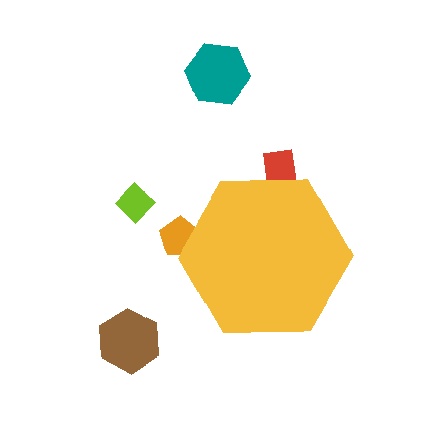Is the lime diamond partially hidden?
No, the lime diamond is fully visible.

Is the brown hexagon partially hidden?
No, the brown hexagon is fully visible.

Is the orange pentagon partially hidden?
Yes, the orange pentagon is partially hidden behind the yellow hexagon.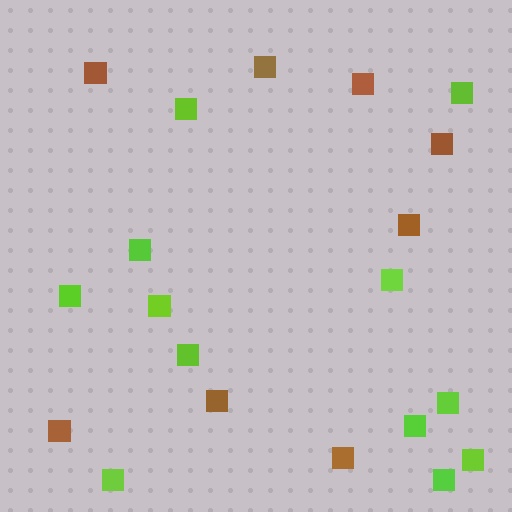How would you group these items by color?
There are 2 groups: one group of lime squares (12) and one group of brown squares (8).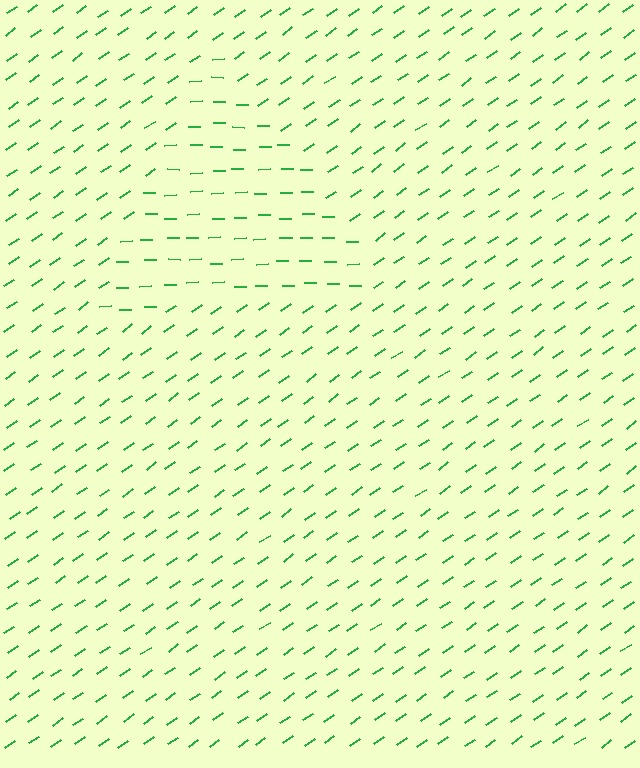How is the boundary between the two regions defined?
The boundary is defined purely by a change in line orientation (approximately 34 degrees difference). All lines are the same color and thickness.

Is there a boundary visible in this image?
Yes, there is a texture boundary formed by a change in line orientation.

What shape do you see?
I see a triangle.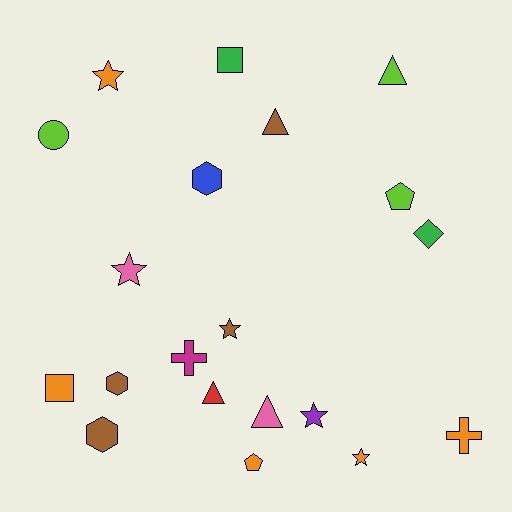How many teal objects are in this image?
There are no teal objects.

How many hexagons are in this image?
There are 3 hexagons.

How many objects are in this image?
There are 20 objects.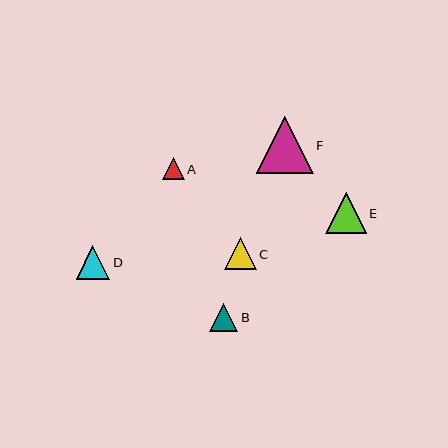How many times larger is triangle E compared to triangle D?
Triangle E is approximately 1.2 times the size of triangle D.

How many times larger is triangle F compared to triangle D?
Triangle F is approximately 1.7 times the size of triangle D.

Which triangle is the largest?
Triangle F is the largest with a size of approximately 56 pixels.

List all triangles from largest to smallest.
From largest to smallest: F, E, D, C, B, A.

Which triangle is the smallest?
Triangle A is the smallest with a size of approximately 22 pixels.